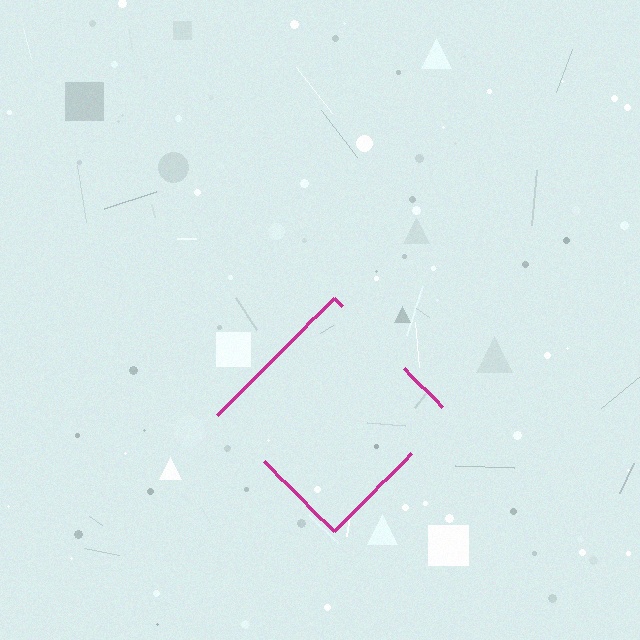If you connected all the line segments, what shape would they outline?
They would outline a diamond.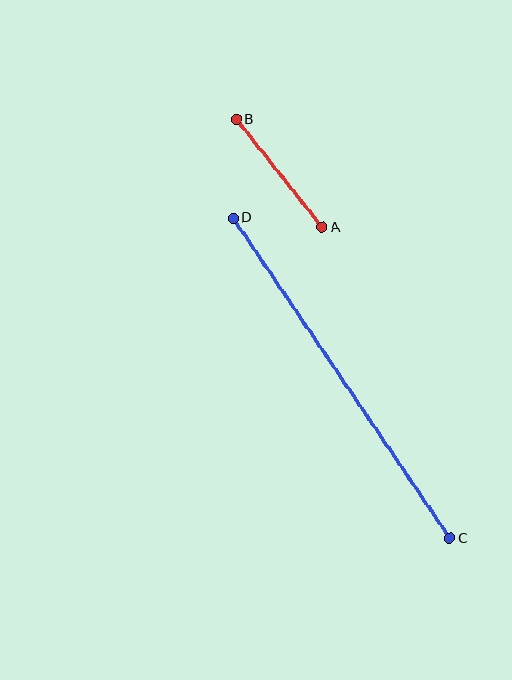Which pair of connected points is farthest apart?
Points C and D are farthest apart.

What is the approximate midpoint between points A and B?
The midpoint is at approximately (279, 173) pixels.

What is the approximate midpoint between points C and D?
The midpoint is at approximately (342, 378) pixels.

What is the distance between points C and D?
The distance is approximately 387 pixels.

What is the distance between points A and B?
The distance is approximately 138 pixels.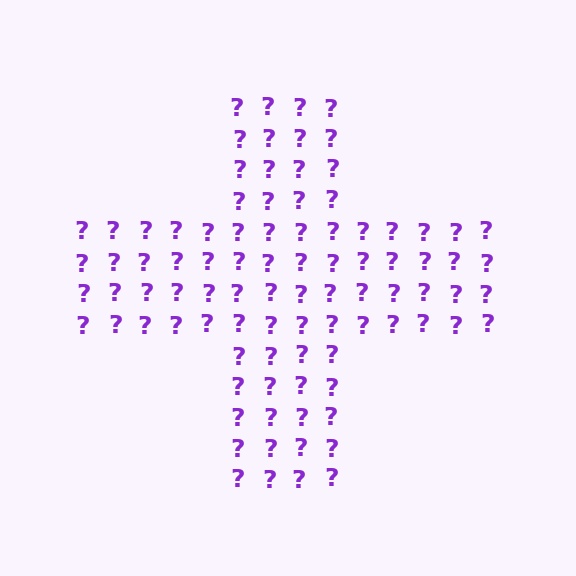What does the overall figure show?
The overall figure shows a cross.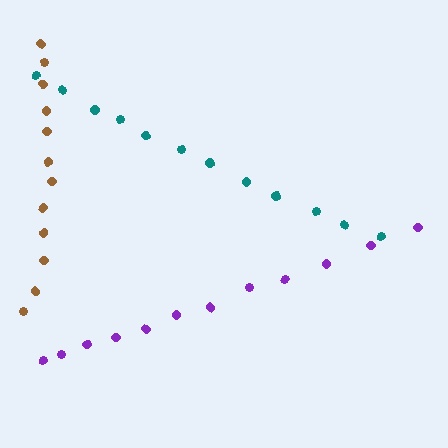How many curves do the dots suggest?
There are 3 distinct paths.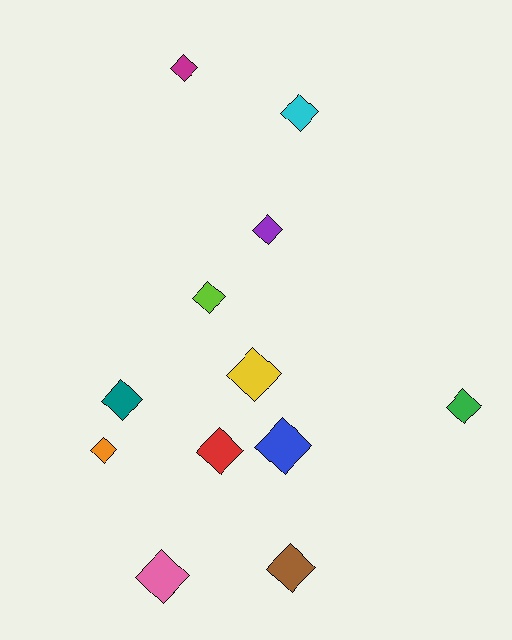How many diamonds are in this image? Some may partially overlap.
There are 12 diamonds.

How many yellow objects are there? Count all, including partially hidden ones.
There is 1 yellow object.